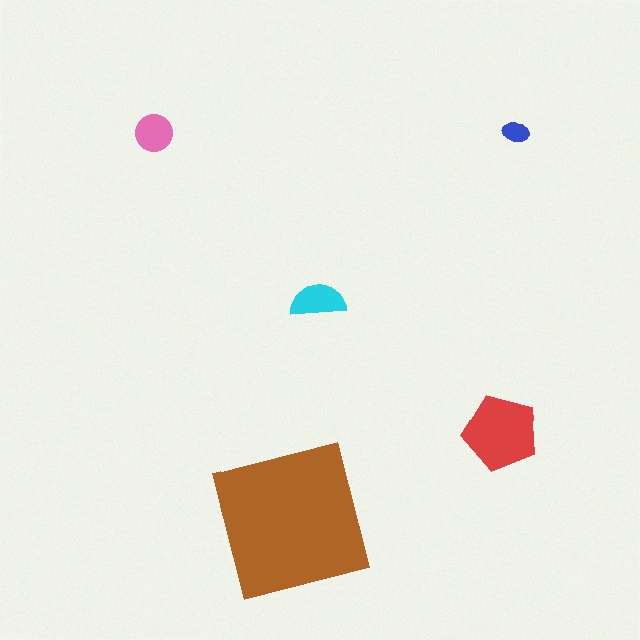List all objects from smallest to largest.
The blue ellipse, the pink circle, the cyan semicircle, the red pentagon, the brown square.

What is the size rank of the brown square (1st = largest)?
1st.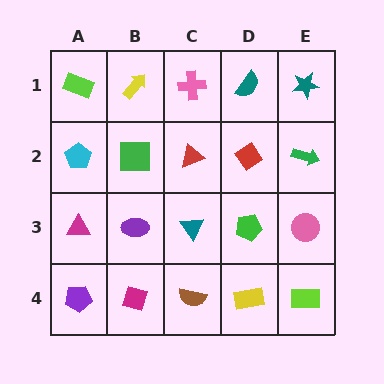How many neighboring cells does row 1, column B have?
3.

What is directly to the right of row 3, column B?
A teal triangle.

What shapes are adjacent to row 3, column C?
A red triangle (row 2, column C), a brown semicircle (row 4, column C), a purple ellipse (row 3, column B), a green pentagon (row 3, column D).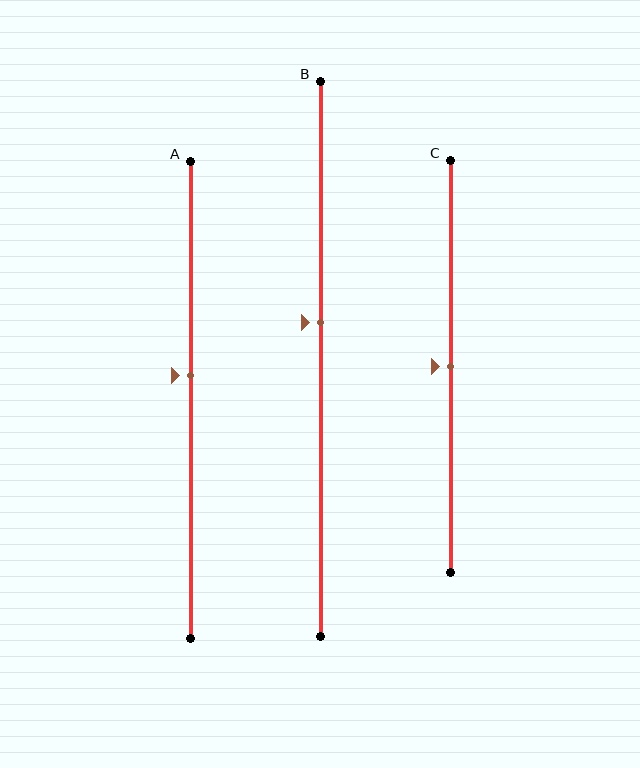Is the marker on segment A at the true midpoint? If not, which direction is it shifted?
No, the marker on segment A is shifted upward by about 5% of the segment length.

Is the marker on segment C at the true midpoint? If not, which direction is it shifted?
Yes, the marker on segment C is at the true midpoint.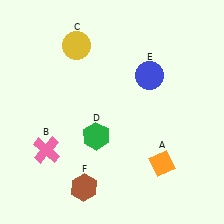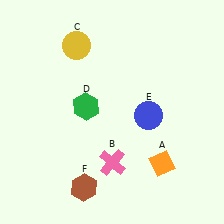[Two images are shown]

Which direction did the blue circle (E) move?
The blue circle (E) moved down.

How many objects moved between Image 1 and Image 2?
3 objects moved between the two images.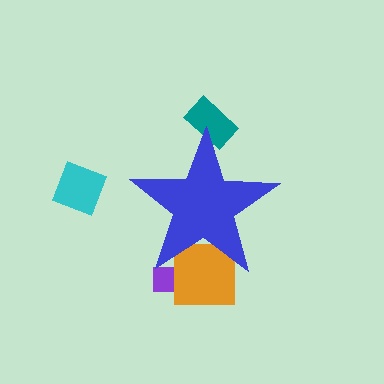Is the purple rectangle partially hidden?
Yes, the purple rectangle is partially hidden behind the blue star.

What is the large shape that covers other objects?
A blue star.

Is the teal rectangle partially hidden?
Yes, the teal rectangle is partially hidden behind the blue star.